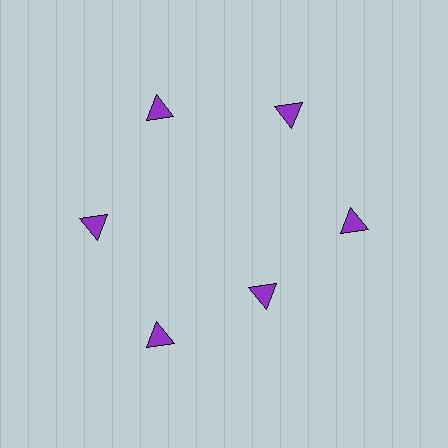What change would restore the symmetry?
The symmetry would be restored by moving it outward, back onto the ring so that all 6 triangles sit at equal angles and equal distance from the center.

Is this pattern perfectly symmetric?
No. The 6 purple triangles are arranged in a ring, but one element near the 5 o'clock position is pulled inward toward the center, breaking the 6-fold rotational symmetry.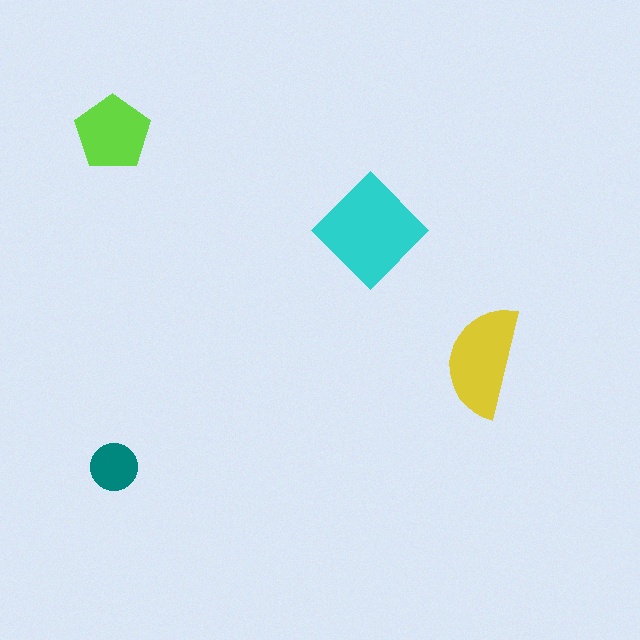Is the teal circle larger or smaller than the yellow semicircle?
Smaller.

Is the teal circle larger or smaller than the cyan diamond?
Smaller.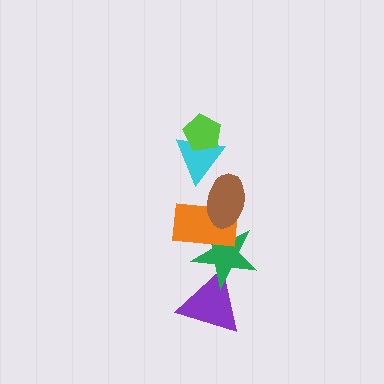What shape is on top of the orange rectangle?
The brown ellipse is on top of the orange rectangle.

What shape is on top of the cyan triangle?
The lime pentagon is on top of the cyan triangle.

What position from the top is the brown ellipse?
The brown ellipse is 3rd from the top.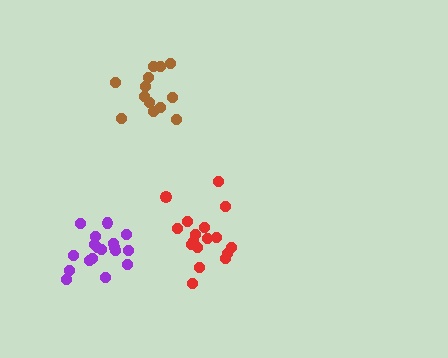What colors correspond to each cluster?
The clusters are colored: red, brown, purple.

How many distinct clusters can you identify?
There are 3 distinct clusters.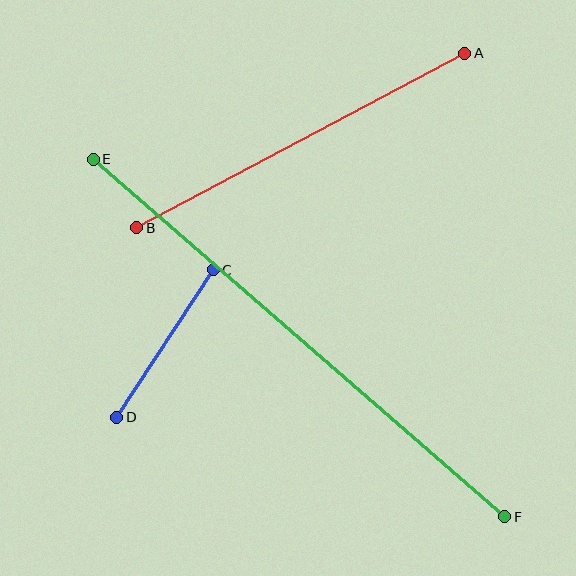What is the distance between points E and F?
The distance is approximately 545 pixels.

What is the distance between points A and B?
The distance is approximately 372 pixels.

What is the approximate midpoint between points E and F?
The midpoint is at approximately (299, 338) pixels.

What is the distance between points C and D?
The distance is approximately 176 pixels.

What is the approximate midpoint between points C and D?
The midpoint is at approximately (165, 343) pixels.